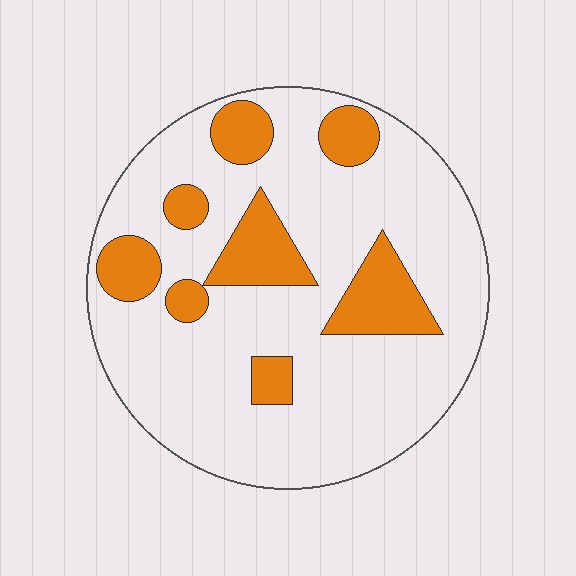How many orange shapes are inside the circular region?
8.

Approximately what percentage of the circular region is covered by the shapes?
Approximately 20%.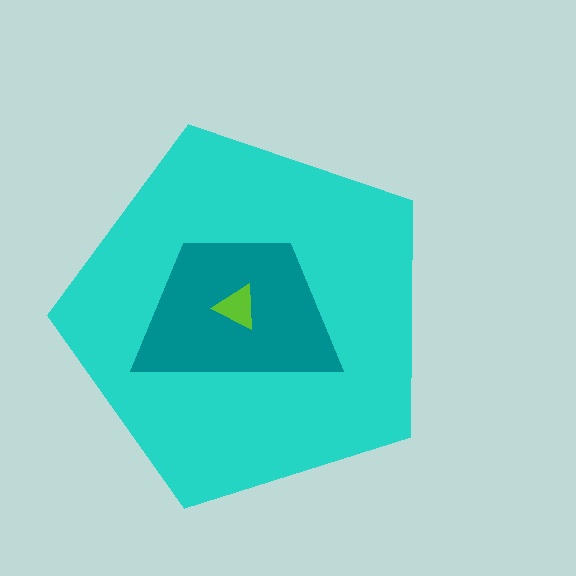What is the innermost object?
The lime triangle.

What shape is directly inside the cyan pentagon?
The teal trapezoid.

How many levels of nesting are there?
3.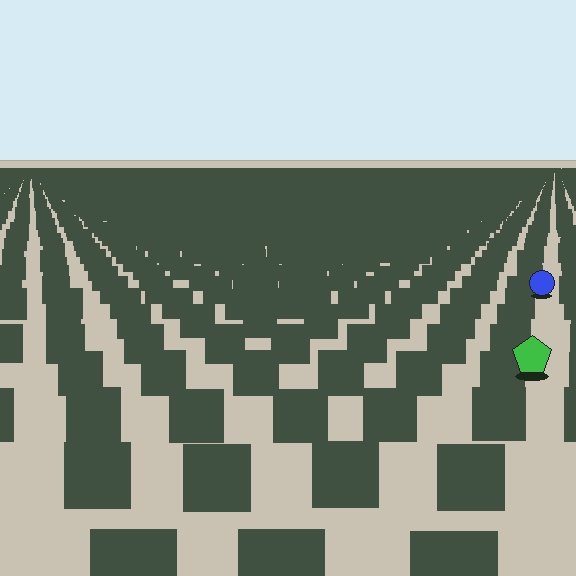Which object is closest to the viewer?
The green pentagon is closest. The texture marks near it are larger and more spread out.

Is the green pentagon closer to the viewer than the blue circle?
Yes. The green pentagon is closer — you can tell from the texture gradient: the ground texture is coarser near it.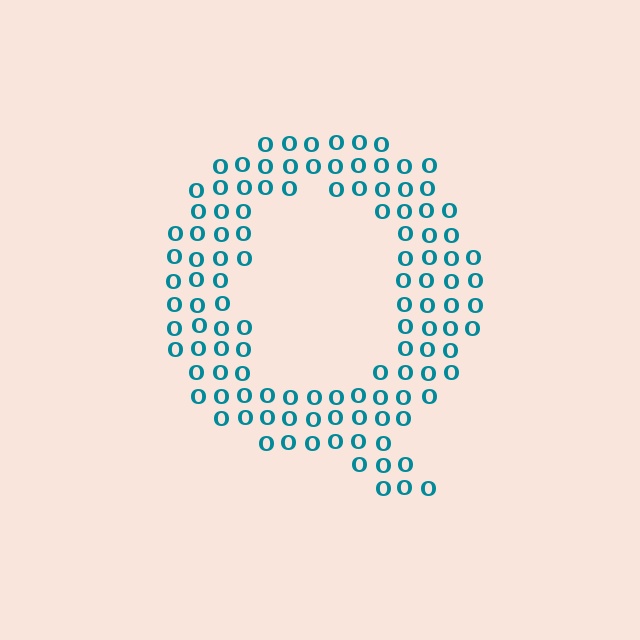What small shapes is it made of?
It is made of small letter O's.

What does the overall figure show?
The overall figure shows the letter Q.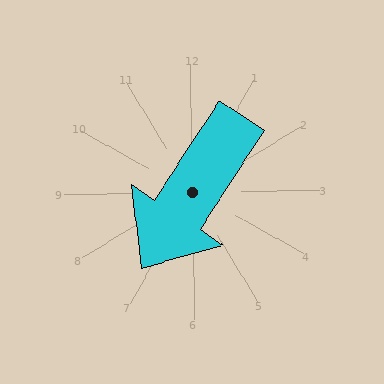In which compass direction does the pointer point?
Southwest.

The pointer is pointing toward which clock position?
Roughly 7 o'clock.